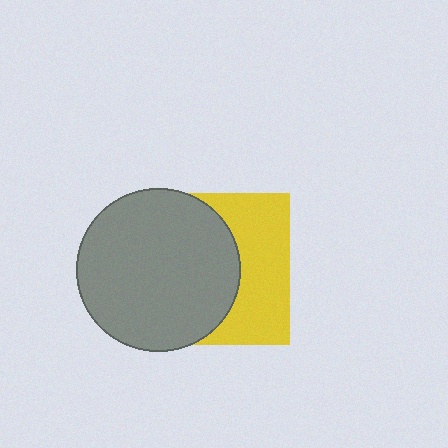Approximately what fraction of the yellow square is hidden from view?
Roughly 59% of the yellow square is hidden behind the gray circle.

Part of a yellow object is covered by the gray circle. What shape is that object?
It is a square.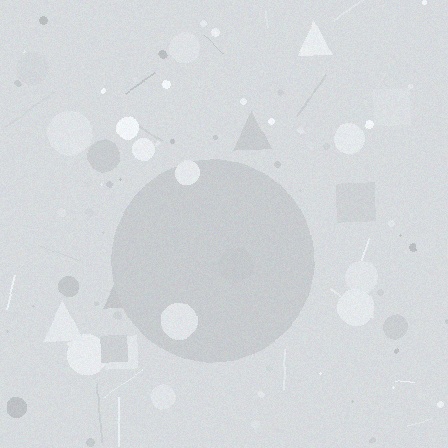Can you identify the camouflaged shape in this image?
The camouflaged shape is a circle.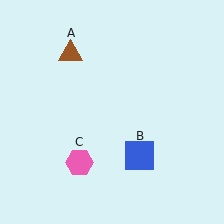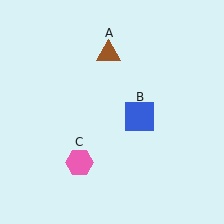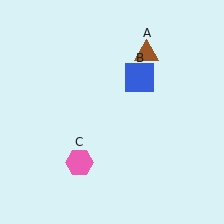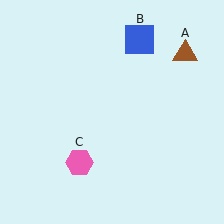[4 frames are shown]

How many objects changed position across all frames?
2 objects changed position: brown triangle (object A), blue square (object B).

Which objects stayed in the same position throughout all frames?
Pink hexagon (object C) remained stationary.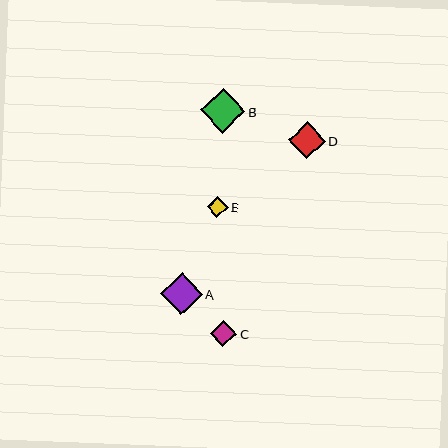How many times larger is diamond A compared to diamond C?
Diamond A is approximately 1.6 times the size of diamond C.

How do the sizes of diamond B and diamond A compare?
Diamond B and diamond A are approximately the same size.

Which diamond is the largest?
Diamond B is the largest with a size of approximately 44 pixels.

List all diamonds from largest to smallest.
From largest to smallest: B, A, D, C, E.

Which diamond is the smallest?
Diamond E is the smallest with a size of approximately 21 pixels.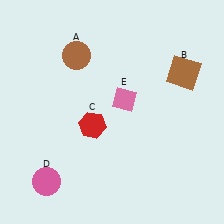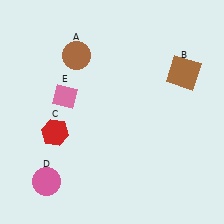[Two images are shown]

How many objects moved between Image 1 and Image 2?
2 objects moved between the two images.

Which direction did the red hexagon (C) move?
The red hexagon (C) moved left.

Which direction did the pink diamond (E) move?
The pink diamond (E) moved left.